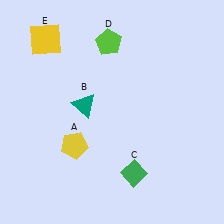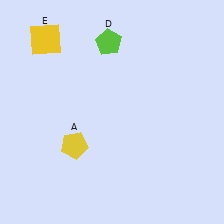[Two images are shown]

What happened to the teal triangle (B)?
The teal triangle (B) was removed in Image 2. It was in the top-left area of Image 1.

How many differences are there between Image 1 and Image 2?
There are 2 differences between the two images.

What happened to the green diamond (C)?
The green diamond (C) was removed in Image 2. It was in the bottom-right area of Image 1.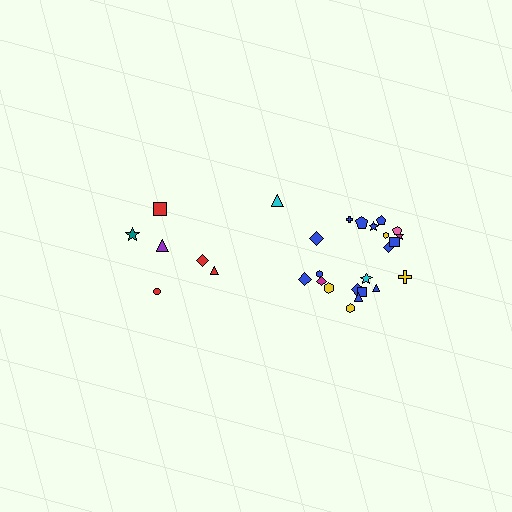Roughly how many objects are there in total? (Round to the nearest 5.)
Roughly 30 objects in total.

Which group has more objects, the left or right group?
The right group.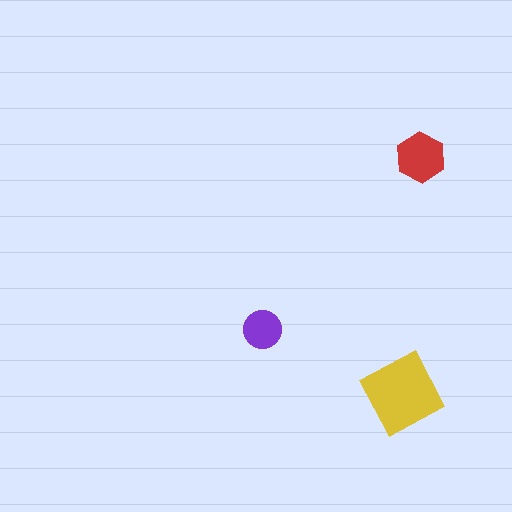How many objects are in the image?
There are 3 objects in the image.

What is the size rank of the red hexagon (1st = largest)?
2nd.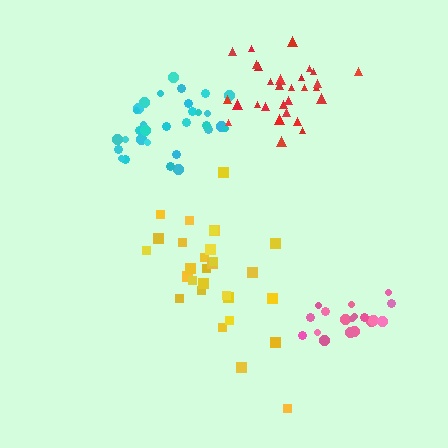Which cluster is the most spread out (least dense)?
Yellow.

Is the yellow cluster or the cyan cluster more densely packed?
Cyan.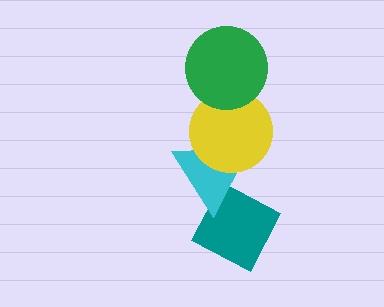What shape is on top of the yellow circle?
The green circle is on top of the yellow circle.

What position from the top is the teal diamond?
The teal diamond is 4th from the top.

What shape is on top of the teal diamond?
The cyan triangle is on top of the teal diamond.